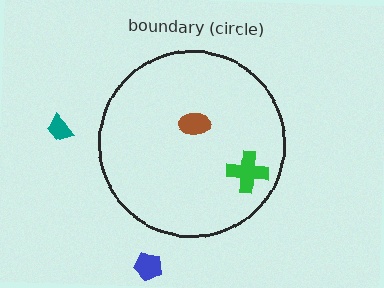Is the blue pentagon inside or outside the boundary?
Outside.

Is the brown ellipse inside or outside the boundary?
Inside.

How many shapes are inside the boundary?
2 inside, 2 outside.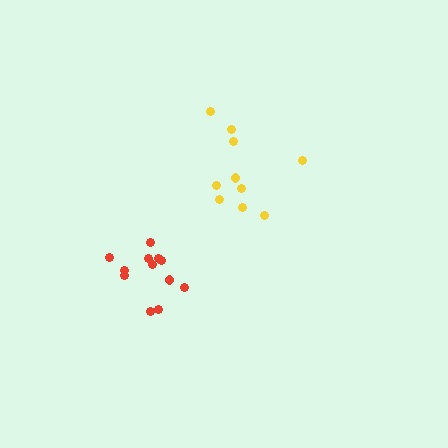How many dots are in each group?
Group 1: 12 dots, Group 2: 10 dots (22 total).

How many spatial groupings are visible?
There are 2 spatial groupings.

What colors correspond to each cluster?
The clusters are colored: red, yellow.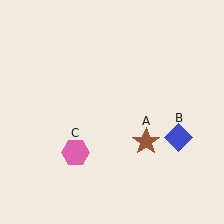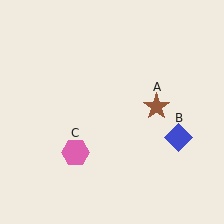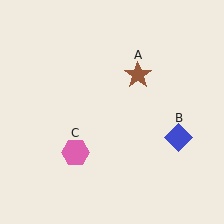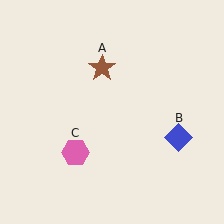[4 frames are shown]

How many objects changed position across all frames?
1 object changed position: brown star (object A).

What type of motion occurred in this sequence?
The brown star (object A) rotated counterclockwise around the center of the scene.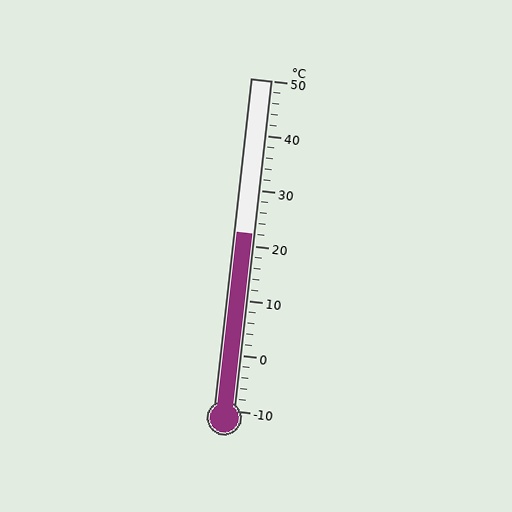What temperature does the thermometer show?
The thermometer shows approximately 22°C.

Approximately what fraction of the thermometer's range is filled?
The thermometer is filled to approximately 55% of its range.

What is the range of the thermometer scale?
The thermometer scale ranges from -10°C to 50°C.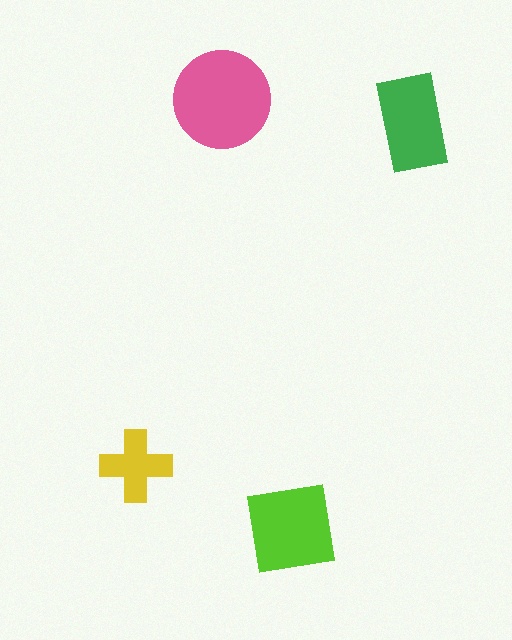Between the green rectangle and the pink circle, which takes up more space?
The pink circle.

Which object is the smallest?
The yellow cross.